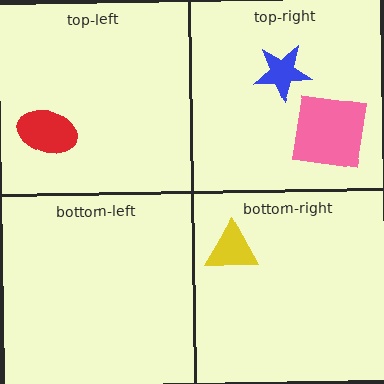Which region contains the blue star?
The top-right region.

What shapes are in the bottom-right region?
The yellow triangle.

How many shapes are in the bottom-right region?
1.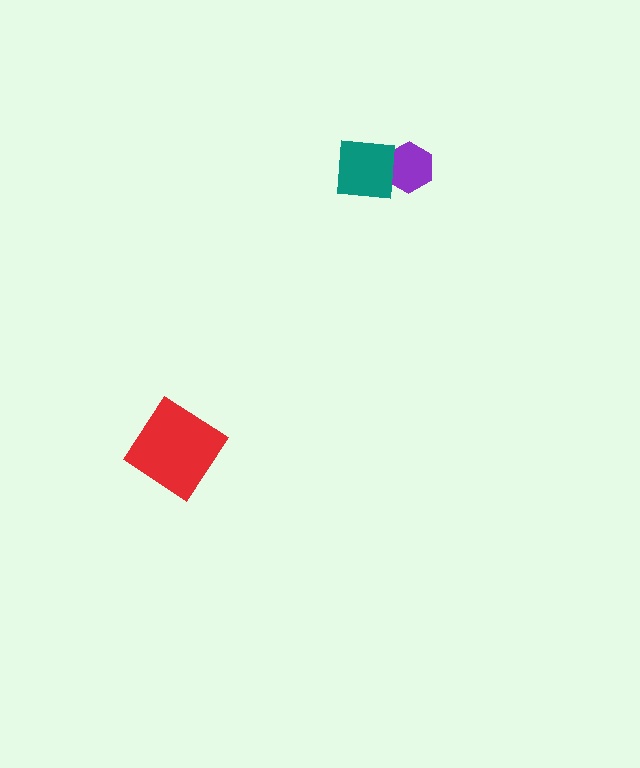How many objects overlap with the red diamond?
0 objects overlap with the red diamond.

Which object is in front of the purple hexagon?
The teal square is in front of the purple hexagon.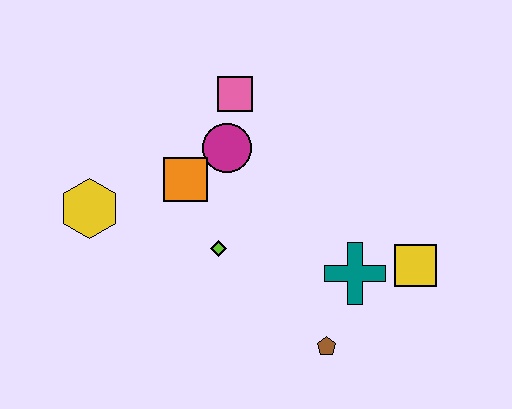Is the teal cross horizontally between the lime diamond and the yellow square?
Yes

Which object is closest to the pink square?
The magenta circle is closest to the pink square.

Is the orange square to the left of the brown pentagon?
Yes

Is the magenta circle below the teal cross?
No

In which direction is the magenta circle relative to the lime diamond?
The magenta circle is above the lime diamond.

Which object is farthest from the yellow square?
The yellow hexagon is farthest from the yellow square.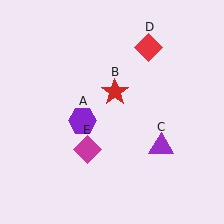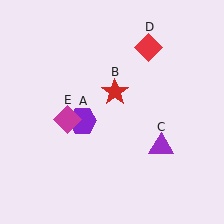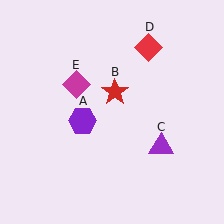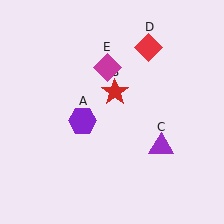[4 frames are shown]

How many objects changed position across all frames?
1 object changed position: magenta diamond (object E).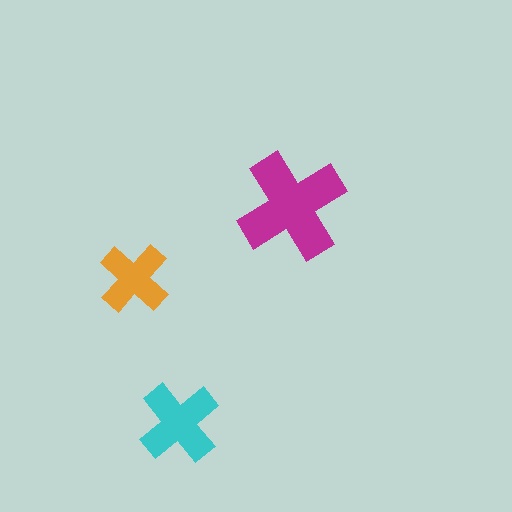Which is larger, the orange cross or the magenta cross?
The magenta one.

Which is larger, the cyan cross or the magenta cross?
The magenta one.